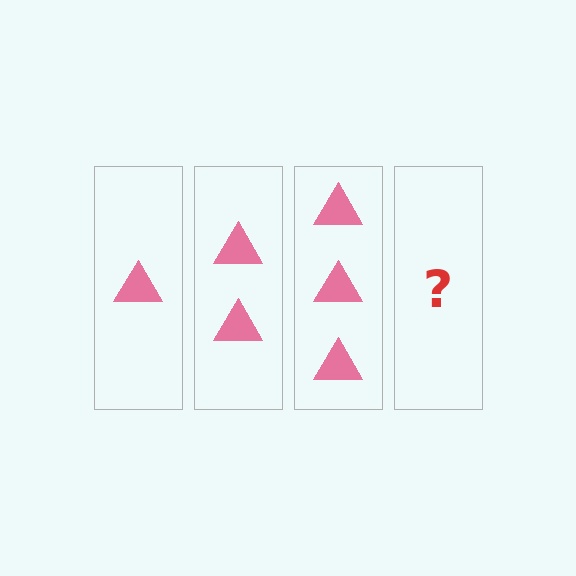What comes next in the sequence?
The next element should be 4 triangles.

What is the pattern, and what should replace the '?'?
The pattern is that each step adds one more triangle. The '?' should be 4 triangles.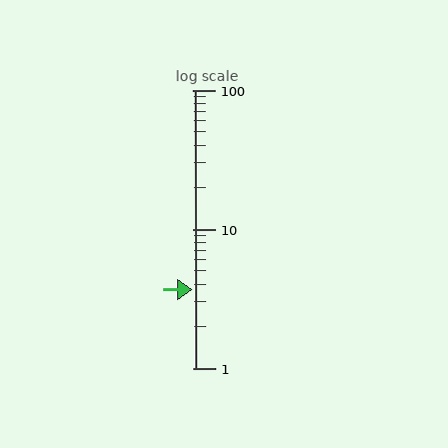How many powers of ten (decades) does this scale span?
The scale spans 2 decades, from 1 to 100.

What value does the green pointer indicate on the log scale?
The pointer indicates approximately 3.7.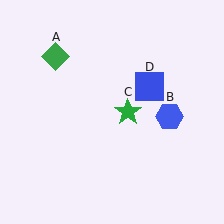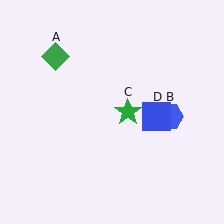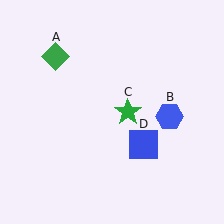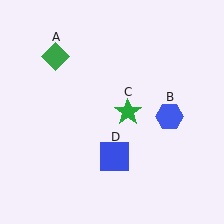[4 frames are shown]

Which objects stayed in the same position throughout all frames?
Green diamond (object A) and blue hexagon (object B) and green star (object C) remained stationary.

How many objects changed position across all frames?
1 object changed position: blue square (object D).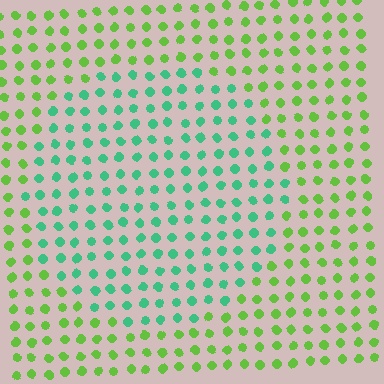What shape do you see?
I see a circle.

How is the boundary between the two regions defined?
The boundary is defined purely by a slight shift in hue (about 49 degrees). Spacing, size, and orientation are identical on both sides.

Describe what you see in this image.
The image is filled with small lime elements in a uniform arrangement. A circle-shaped region is visible where the elements are tinted to a slightly different hue, forming a subtle color boundary.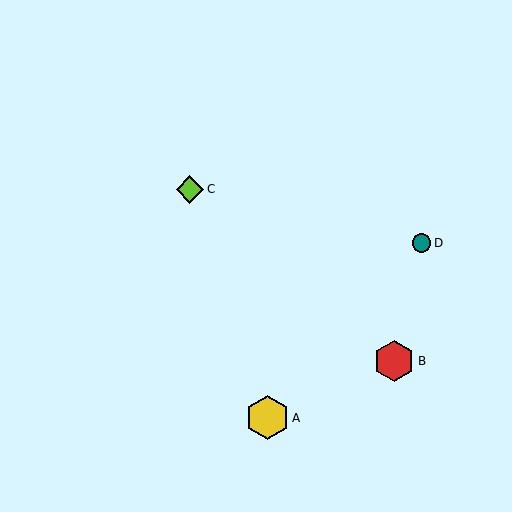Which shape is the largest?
The yellow hexagon (labeled A) is the largest.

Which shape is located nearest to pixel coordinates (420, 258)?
The teal circle (labeled D) at (422, 243) is nearest to that location.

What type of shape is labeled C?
Shape C is a lime diamond.